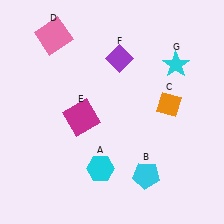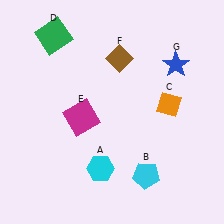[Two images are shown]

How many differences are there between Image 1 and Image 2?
There are 3 differences between the two images.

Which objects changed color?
D changed from pink to green. F changed from purple to brown. G changed from cyan to blue.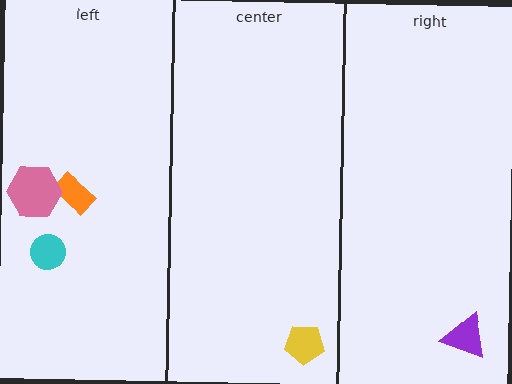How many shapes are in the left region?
3.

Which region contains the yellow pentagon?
The center region.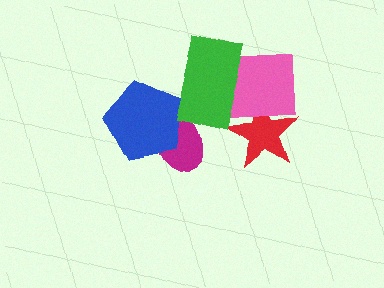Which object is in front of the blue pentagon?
The green rectangle is in front of the blue pentagon.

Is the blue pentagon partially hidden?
Yes, it is partially covered by another shape.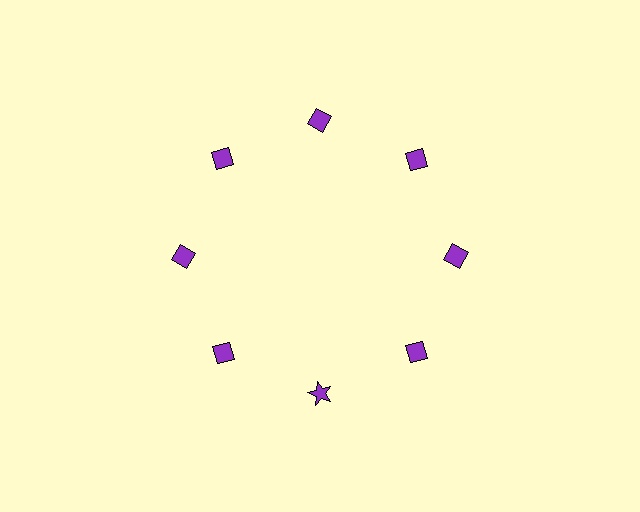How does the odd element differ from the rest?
It has a different shape: star instead of diamond.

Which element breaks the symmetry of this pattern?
The purple star at roughly the 6 o'clock position breaks the symmetry. All other shapes are purple diamonds.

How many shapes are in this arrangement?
There are 8 shapes arranged in a ring pattern.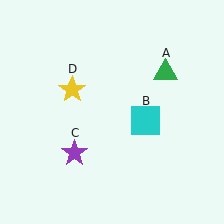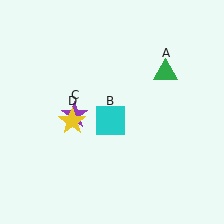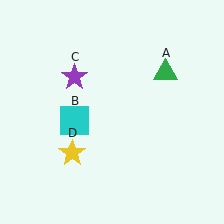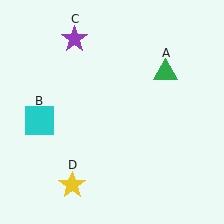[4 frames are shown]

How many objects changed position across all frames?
3 objects changed position: cyan square (object B), purple star (object C), yellow star (object D).